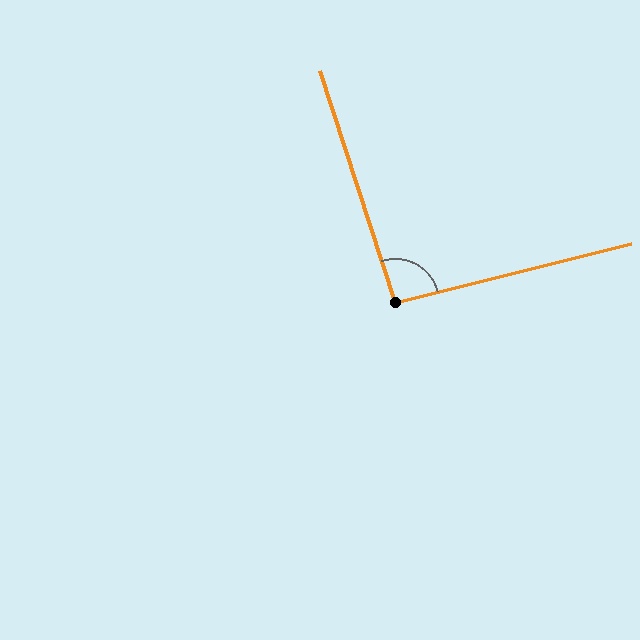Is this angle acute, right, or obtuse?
It is approximately a right angle.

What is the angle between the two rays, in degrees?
Approximately 94 degrees.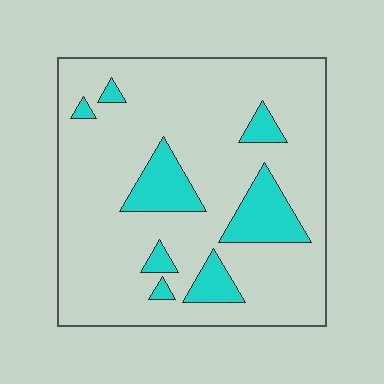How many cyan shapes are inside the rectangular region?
8.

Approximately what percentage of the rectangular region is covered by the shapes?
Approximately 15%.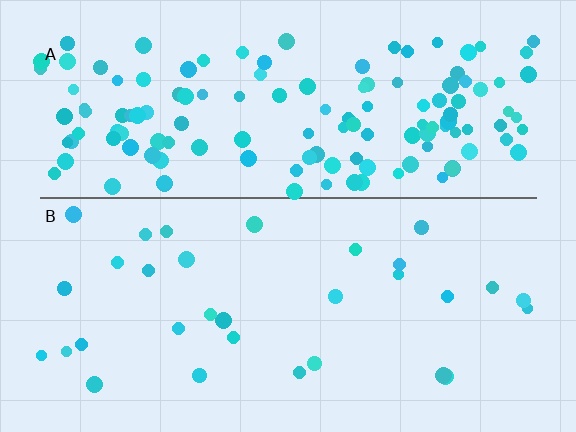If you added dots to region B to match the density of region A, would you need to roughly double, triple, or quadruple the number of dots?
Approximately quadruple.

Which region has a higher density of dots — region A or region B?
A (the top).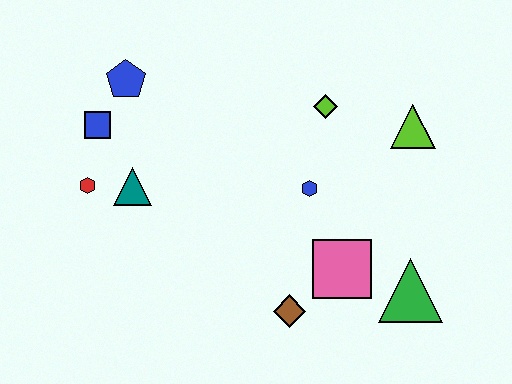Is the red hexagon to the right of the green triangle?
No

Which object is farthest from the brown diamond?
The blue pentagon is farthest from the brown diamond.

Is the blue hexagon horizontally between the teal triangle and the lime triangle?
Yes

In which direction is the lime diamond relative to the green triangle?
The lime diamond is above the green triangle.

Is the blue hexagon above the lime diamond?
No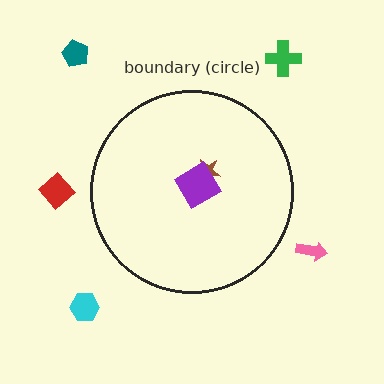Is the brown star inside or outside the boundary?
Inside.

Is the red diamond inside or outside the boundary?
Outside.